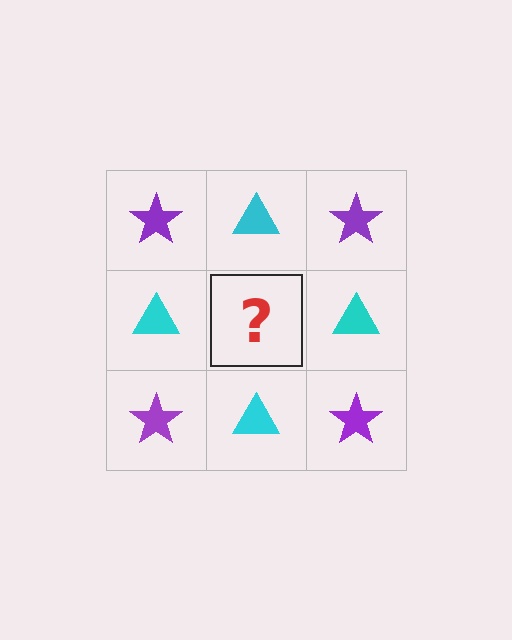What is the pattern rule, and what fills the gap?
The rule is that it alternates purple star and cyan triangle in a checkerboard pattern. The gap should be filled with a purple star.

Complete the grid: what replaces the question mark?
The question mark should be replaced with a purple star.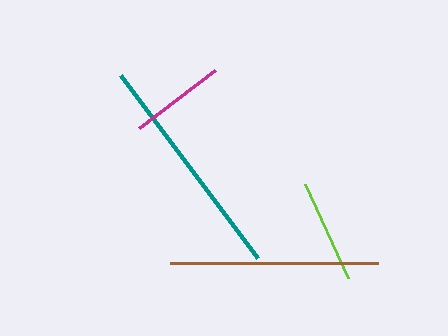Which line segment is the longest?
The teal line is the longest at approximately 228 pixels.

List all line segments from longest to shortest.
From longest to shortest: teal, brown, lime, magenta.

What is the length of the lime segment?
The lime segment is approximately 104 pixels long.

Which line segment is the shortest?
The magenta line is the shortest at approximately 96 pixels.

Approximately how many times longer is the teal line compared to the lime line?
The teal line is approximately 2.2 times the length of the lime line.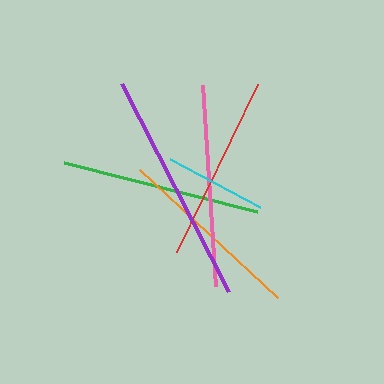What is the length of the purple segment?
The purple segment is approximately 234 pixels long.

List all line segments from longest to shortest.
From longest to shortest: purple, pink, green, orange, red, cyan.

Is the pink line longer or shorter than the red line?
The pink line is longer than the red line.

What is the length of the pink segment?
The pink segment is approximately 201 pixels long.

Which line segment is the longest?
The purple line is the longest at approximately 234 pixels.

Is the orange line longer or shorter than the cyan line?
The orange line is longer than the cyan line.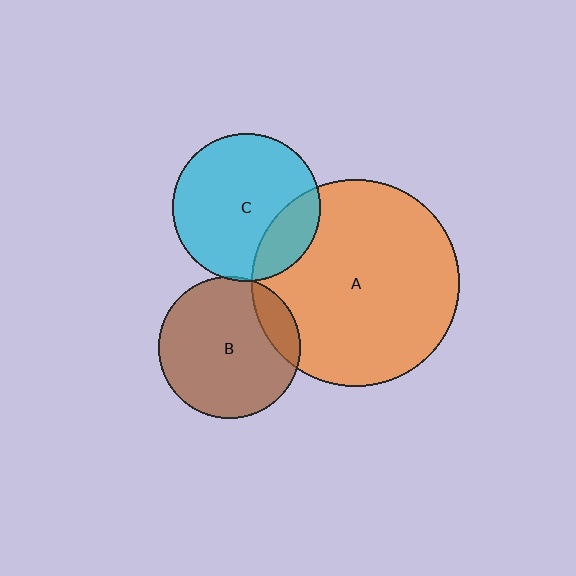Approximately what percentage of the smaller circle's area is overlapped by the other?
Approximately 15%.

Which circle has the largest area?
Circle A (orange).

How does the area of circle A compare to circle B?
Approximately 2.1 times.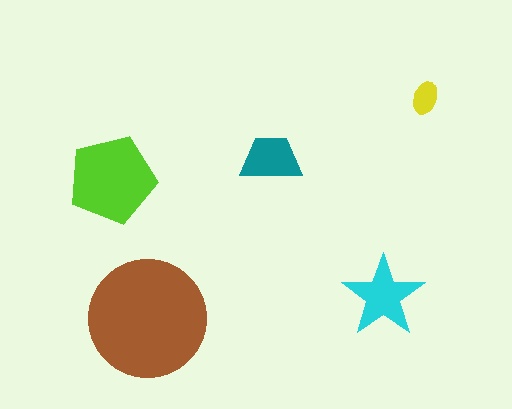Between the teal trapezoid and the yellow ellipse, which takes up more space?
The teal trapezoid.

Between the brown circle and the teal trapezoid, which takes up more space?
The brown circle.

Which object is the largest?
The brown circle.